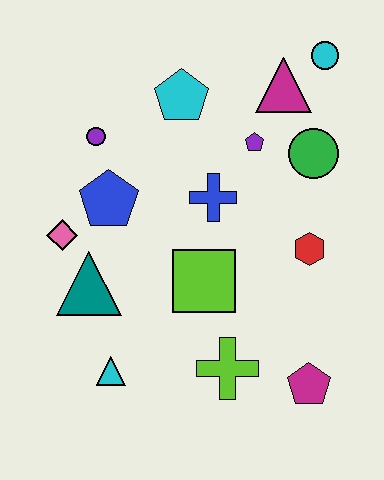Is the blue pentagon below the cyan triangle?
No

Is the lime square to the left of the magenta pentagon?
Yes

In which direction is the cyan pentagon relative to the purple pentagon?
The cyan pentagon is to the left of the purple pentagon.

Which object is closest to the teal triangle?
The pink diamond is closest to the teal triangle.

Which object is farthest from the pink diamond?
The cyan circle is farthest from the pink diamond.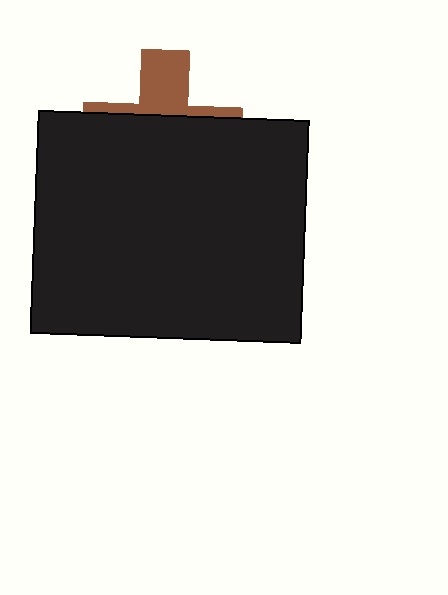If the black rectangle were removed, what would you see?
You would see the complete brown cross.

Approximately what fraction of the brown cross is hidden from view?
Roughly 67% of the brown cross is hidden behind the black rectangle.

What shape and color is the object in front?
The object in front is a black rectangle.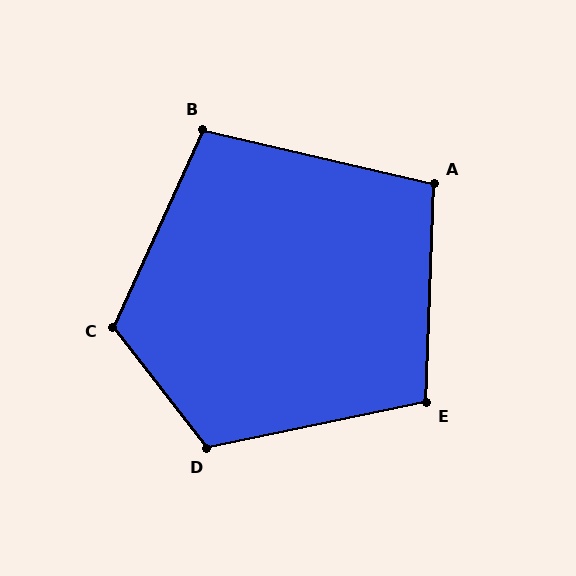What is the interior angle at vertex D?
Approximately 116 degrees (obtuse).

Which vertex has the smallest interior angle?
A, at approximately 101 degrees.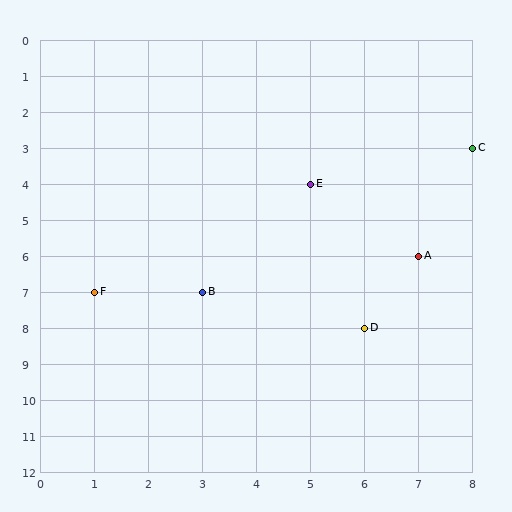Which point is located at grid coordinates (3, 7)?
Point B is at (3, 7).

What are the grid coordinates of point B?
Point B is at grid coordinates (3, 7).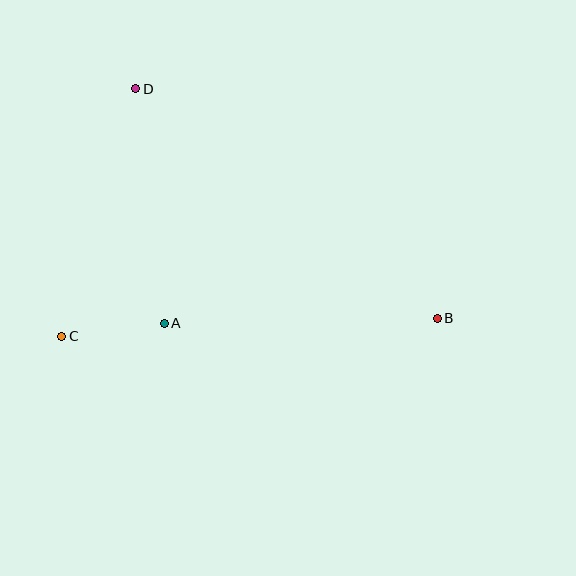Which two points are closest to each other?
Points A and C are closest to each other.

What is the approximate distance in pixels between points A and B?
The distance between A and B is approximately 273 pixels.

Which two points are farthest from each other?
Points B and D are farthest from each other.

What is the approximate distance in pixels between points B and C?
The distance between B and C is approximately 376 pixels.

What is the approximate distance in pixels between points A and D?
The distance between A and D is approximately 236 pixels.